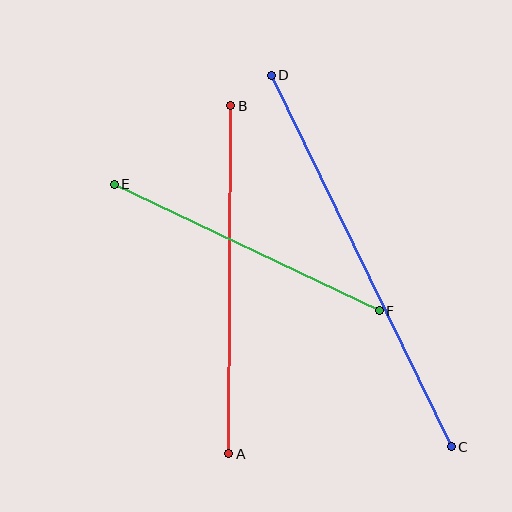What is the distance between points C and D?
The distance is approximately 413 pixels.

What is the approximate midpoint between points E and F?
The midpoint is at approximately (247, 248) pixels.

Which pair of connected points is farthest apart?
Points C and D are farthest apart.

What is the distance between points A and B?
The distance is approximately 348 pixels.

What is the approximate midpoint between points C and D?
The midpoint is at approximately (361, 261) pixels.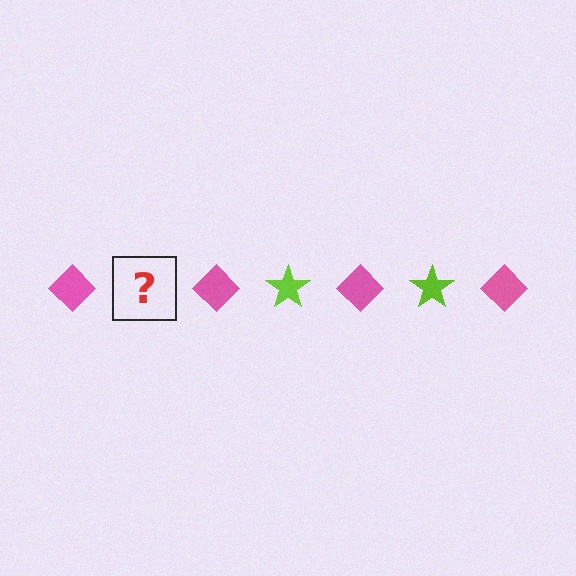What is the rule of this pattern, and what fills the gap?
The rule is that the pattern alternates between pink diamond and lime star. The gap should be filled with a lime star.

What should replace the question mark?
The question mark should be replaced with a lime star.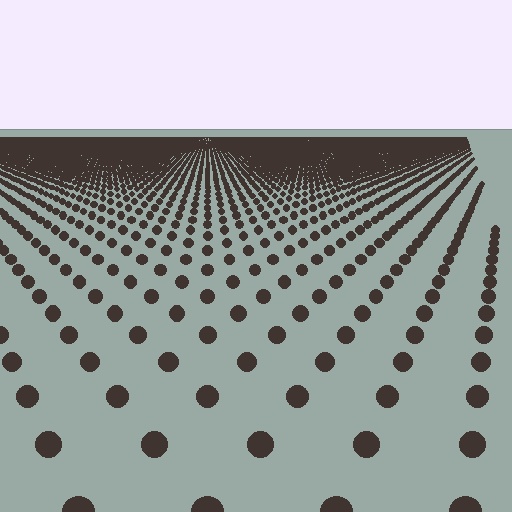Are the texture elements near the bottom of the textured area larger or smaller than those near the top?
Larger. Near the bottom, elements are closer to the viewer and appear at a bigger on-screen size.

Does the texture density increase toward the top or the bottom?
Density increases toward the top.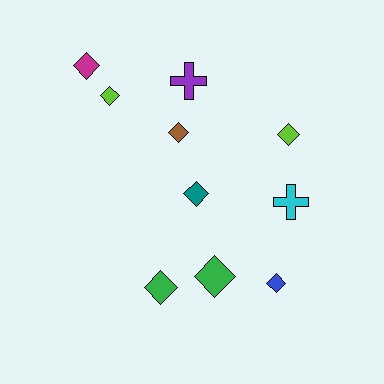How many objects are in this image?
There are 10 objects.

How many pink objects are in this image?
There are no pink objects.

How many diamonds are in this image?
There are 8 diamonds.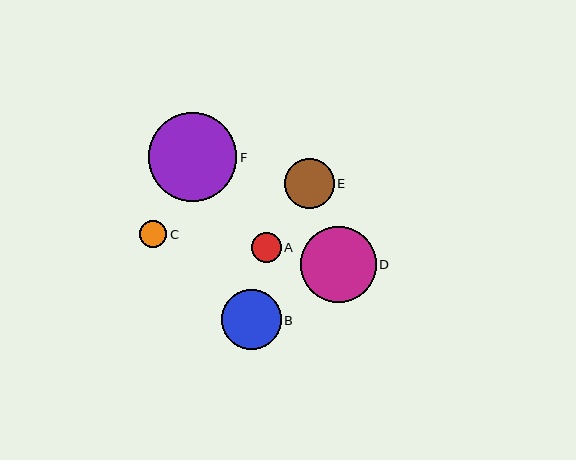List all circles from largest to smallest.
From largest to smallest: F, D, B, E, A, C.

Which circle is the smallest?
Circle C is the smallest with a size of approximately 27 pixels.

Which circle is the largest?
Circle F is the largest with a size of approximately 89 pixels.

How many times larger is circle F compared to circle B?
Circle F is approximately 1.5 times the size of circle B.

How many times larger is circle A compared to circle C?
Circle A is approximately 1.1 times the size of circle C.